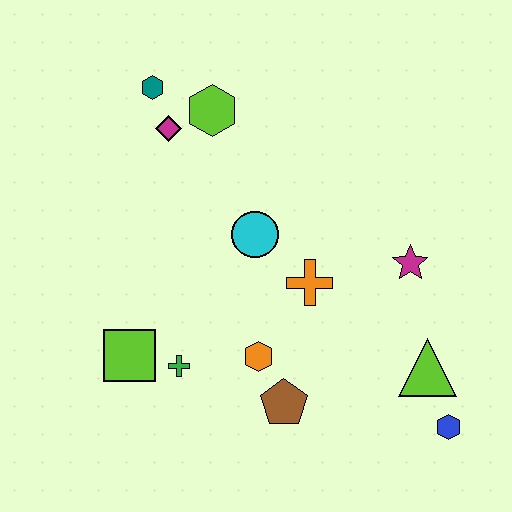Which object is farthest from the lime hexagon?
The blue hexagon is farthest from the lime hexagon.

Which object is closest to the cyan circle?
The orange cross is closest to the cyan circle.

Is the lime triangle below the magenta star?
Yes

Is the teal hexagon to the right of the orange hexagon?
No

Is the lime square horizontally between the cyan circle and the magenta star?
No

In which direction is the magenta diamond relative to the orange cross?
The magenta diamond is above the orange cross.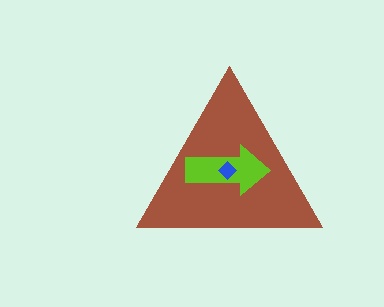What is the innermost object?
The blue diamond.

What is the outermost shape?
The brown triangle.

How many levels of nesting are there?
3.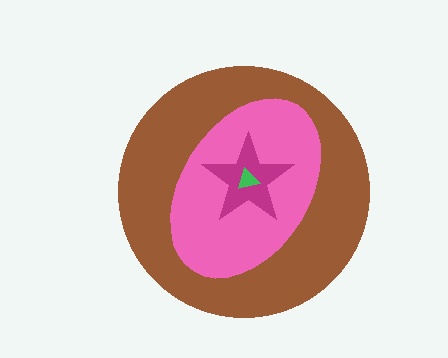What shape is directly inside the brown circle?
The pink ellipse.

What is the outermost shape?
The brown circle.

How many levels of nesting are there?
4.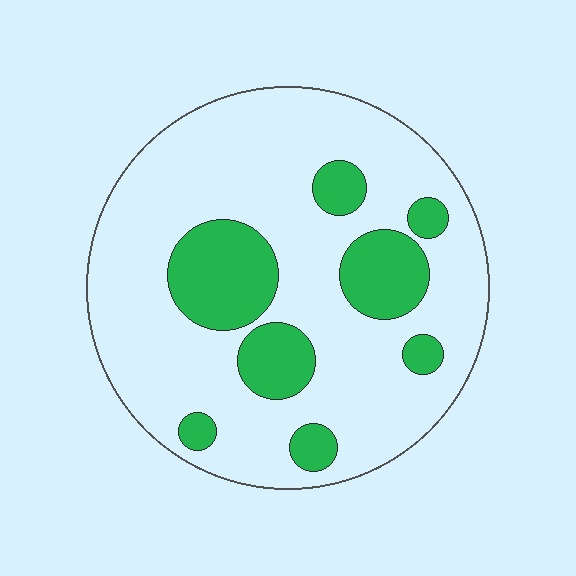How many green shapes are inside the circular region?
8.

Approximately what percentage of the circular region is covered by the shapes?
Approximately 25%.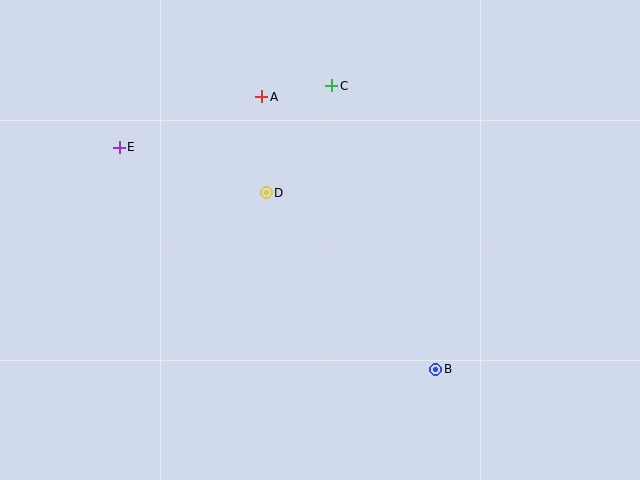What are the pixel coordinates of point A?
Point A is at (262, 97).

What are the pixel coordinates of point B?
Point B is at (436, 369).